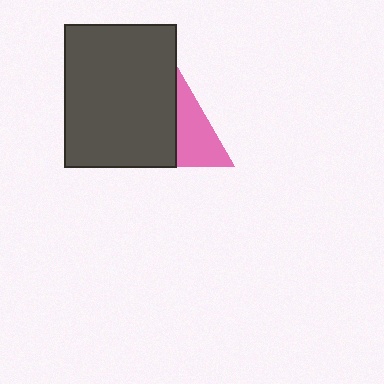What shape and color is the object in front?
The object in front is a dark gray rectangle.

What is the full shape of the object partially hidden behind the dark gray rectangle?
The partially hidden object is a pink triangle.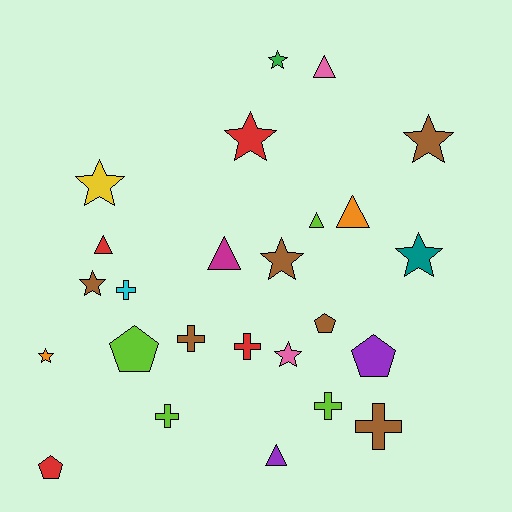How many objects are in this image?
There are 25 objects.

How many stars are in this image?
There are 9 stars.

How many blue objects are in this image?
There are no blue objects.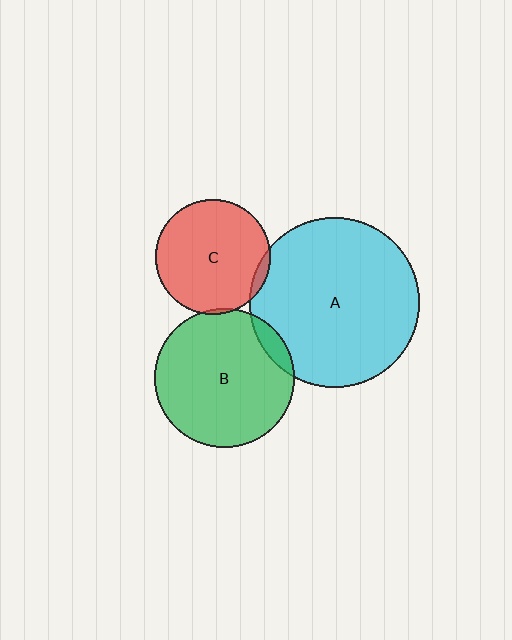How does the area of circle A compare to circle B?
Approximately 1.5 times.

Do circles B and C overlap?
Yes.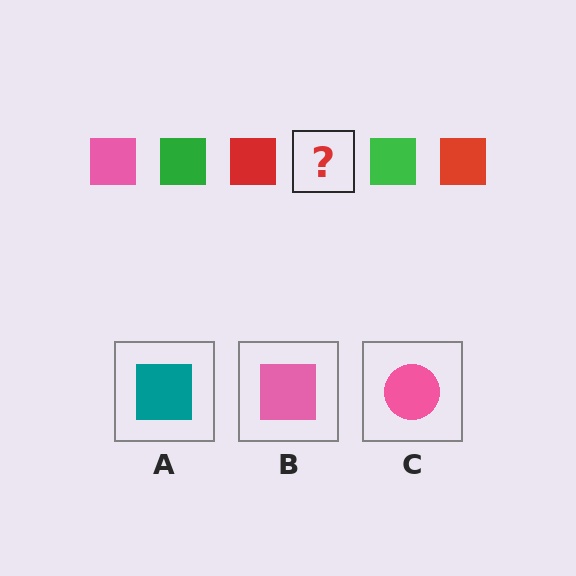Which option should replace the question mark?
Option B.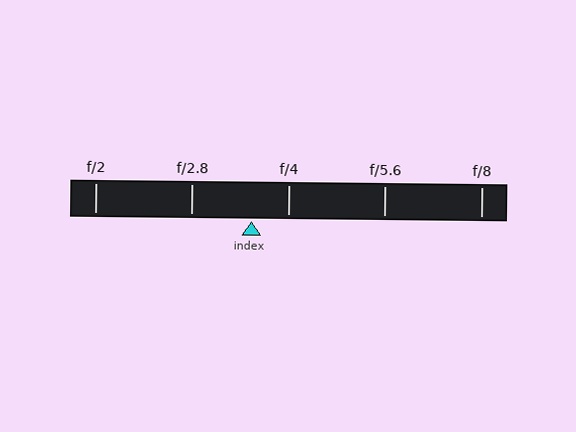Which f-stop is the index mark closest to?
The index mark is closest to f/4.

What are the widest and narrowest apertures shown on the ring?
The widest aperture shown is f/2 and the narrowest is f/8.